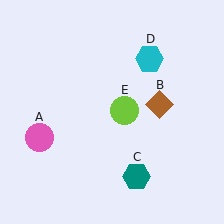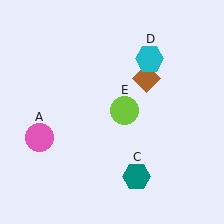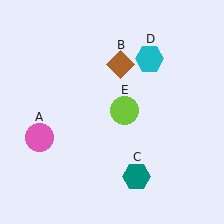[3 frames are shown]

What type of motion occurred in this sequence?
The brown diamond (object B) rotated counterclockwise around the center of the scene.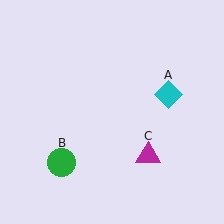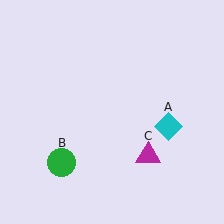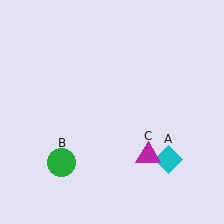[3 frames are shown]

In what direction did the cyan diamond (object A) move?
The cyan diamond (object A) moved down.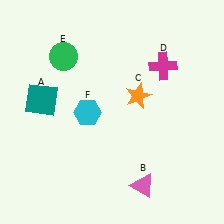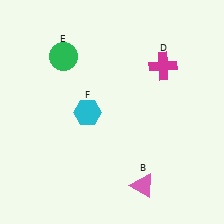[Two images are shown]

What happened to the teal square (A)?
The teal square (A) was removed in Image 2. It was in the top-left area of Image 1.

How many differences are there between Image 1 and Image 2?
There are 2 differences between the two images.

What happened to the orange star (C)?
The orange star (C) was removed in Image 2. It was in the top-right area of Image 1.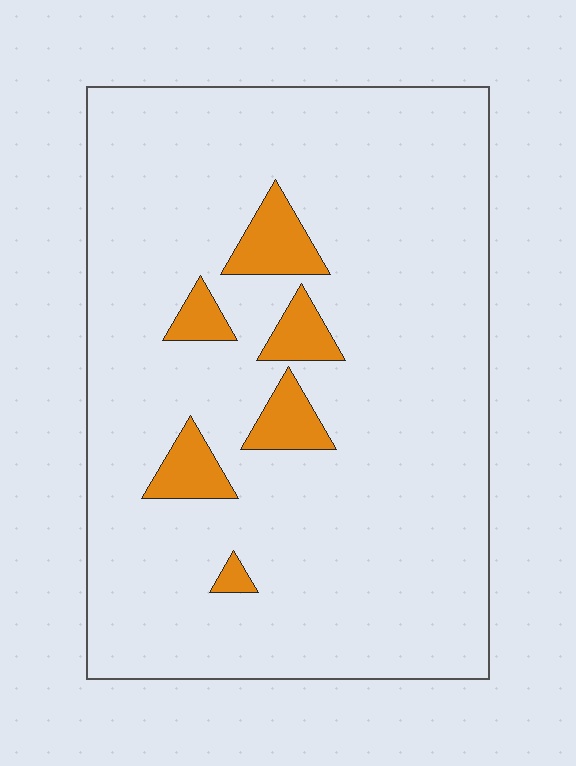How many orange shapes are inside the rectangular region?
6.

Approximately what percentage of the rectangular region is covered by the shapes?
Approximately 10%.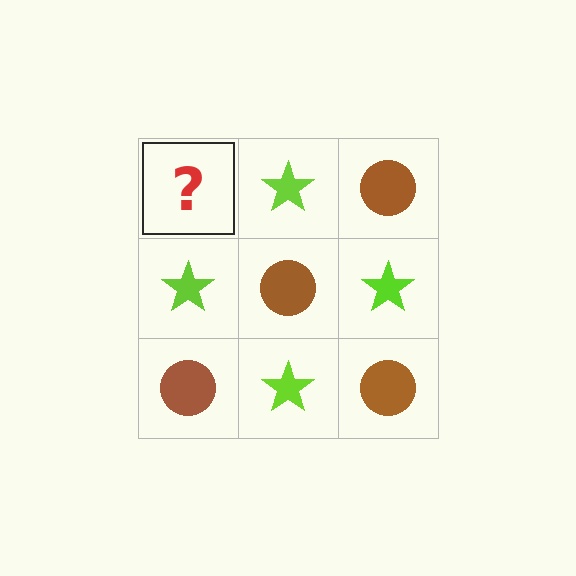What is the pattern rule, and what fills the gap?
The rule is that it alternates brown circle and lime star in a checkerboard pattern. The gap should be filled with a brown circle.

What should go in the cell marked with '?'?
The missing cell should contain a brown circle.